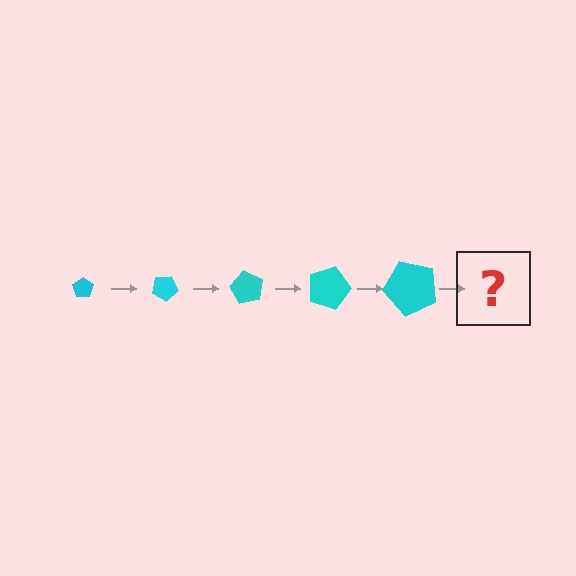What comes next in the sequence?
The next element should be a pentagon, larger than the previous one and rotated 150 degrees from the start.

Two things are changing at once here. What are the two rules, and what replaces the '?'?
The two rules are that the pentagon grows larger each step and it rotates 30 degrees each step. The '?' should be a pentagon, larger than the previous one and rotated 150 degrees from the start.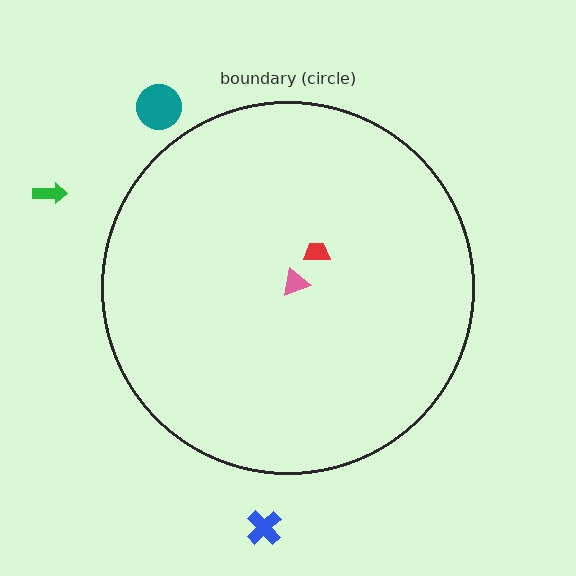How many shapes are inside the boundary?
2 inside, 3 outside.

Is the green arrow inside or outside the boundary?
Outside.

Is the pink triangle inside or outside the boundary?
Inside.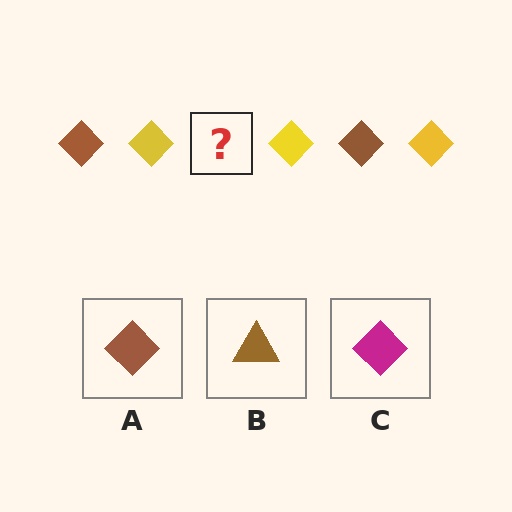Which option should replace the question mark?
Option A.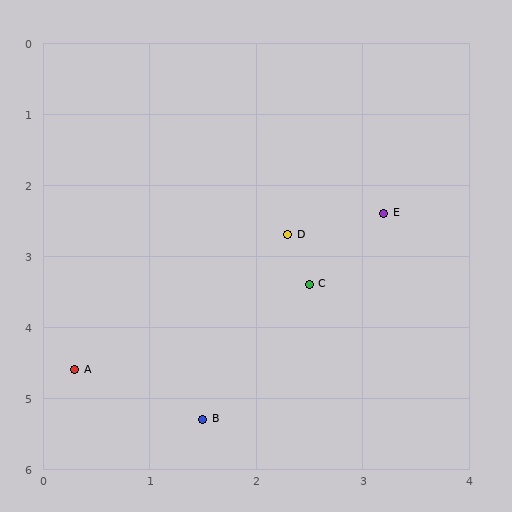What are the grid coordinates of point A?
Point A is at approximately (0.3, 4.6).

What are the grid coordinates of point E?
Point E is at approximately (3.2, 2.4).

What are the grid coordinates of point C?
Point C is at approximately (2.5, 3.4).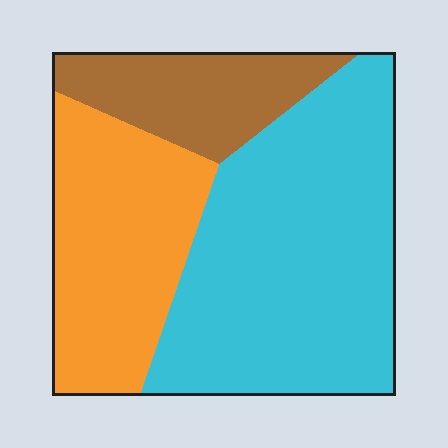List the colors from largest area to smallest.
From largest to smallest: cyan, orange, brown.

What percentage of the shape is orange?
Orange covers 30% of the shape.